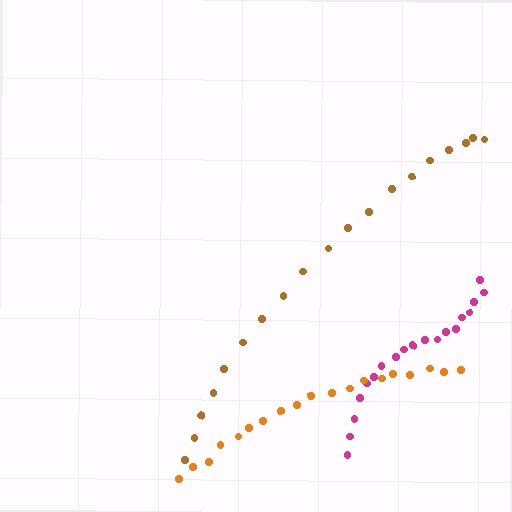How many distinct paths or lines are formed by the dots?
There are 3 distinct paths.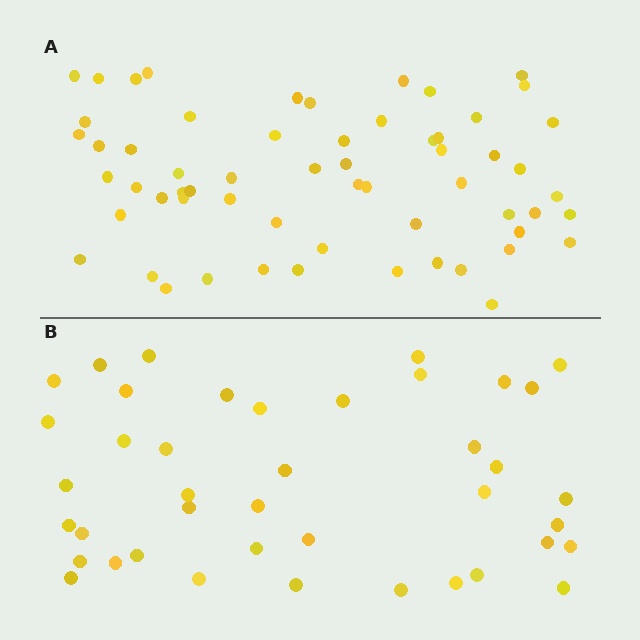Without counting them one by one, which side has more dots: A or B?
Region A (the top region) has more dots.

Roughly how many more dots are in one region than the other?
Region A has approximately 20 more dots than region B.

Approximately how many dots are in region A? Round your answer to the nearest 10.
About 60 dots.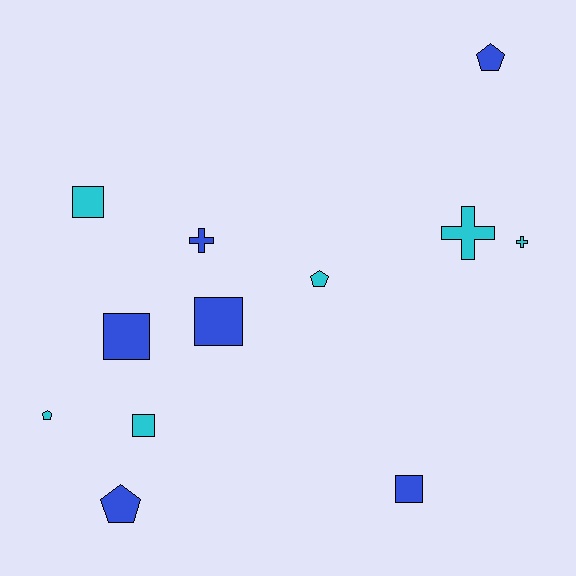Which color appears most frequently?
Blue, with 6 objects.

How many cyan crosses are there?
There are 2 cyan crosses.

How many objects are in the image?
There are 12 objects.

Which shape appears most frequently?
Square, with 5 objects.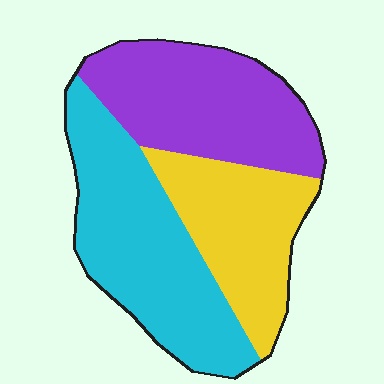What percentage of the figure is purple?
Purple takes up between a quarter and a half of the figure.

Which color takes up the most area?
Cyan, at roughly 40%.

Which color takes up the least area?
Yellow, at roughly 25%.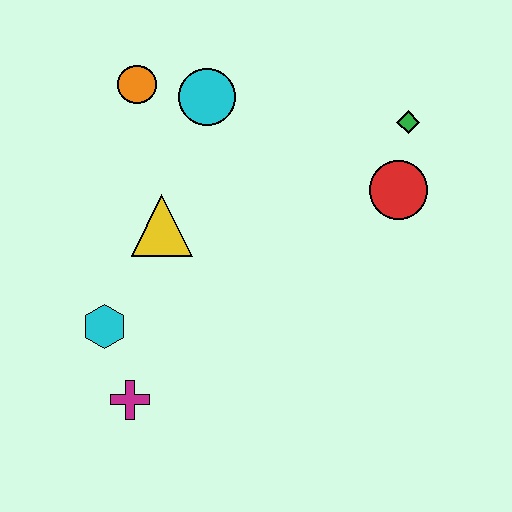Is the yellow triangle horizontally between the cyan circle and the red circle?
No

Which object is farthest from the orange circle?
The magenta cross is farthest from the orange circle.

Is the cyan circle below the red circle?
No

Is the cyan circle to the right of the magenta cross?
Yes